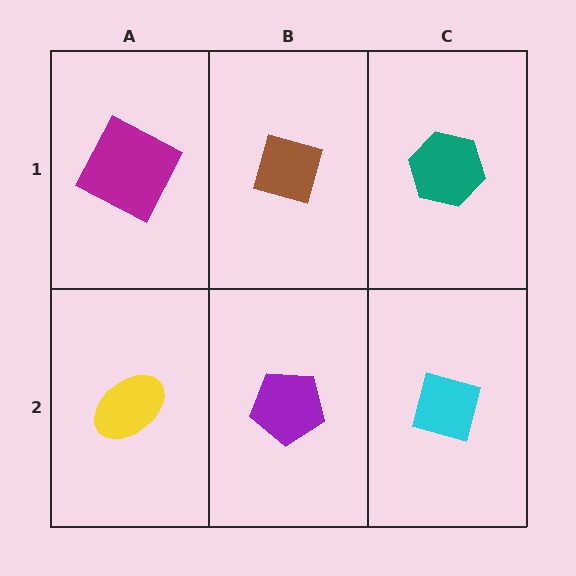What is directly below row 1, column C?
A cyan square.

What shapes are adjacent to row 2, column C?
A teal hexagon (row 1, column C), a purple pentagon (row 2, column B).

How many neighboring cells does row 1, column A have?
2.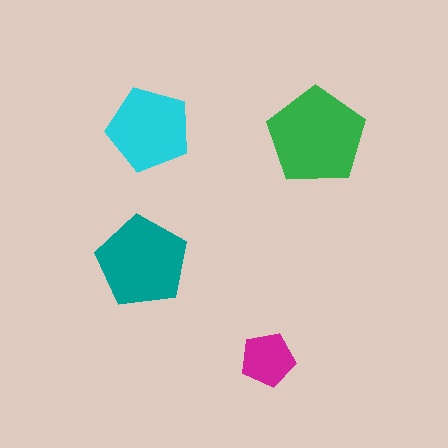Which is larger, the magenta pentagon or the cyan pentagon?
The cyan one.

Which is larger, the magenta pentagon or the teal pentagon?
The teal one.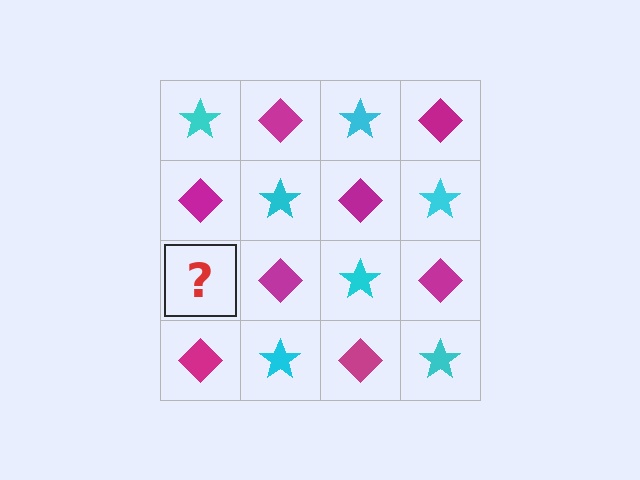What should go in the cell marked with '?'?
The missing cell should contain a cyan star.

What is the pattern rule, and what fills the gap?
The rule is that it alternates cyan star and magenta diamond in a checkerboard pattern. The gap should be filled with a cyan star.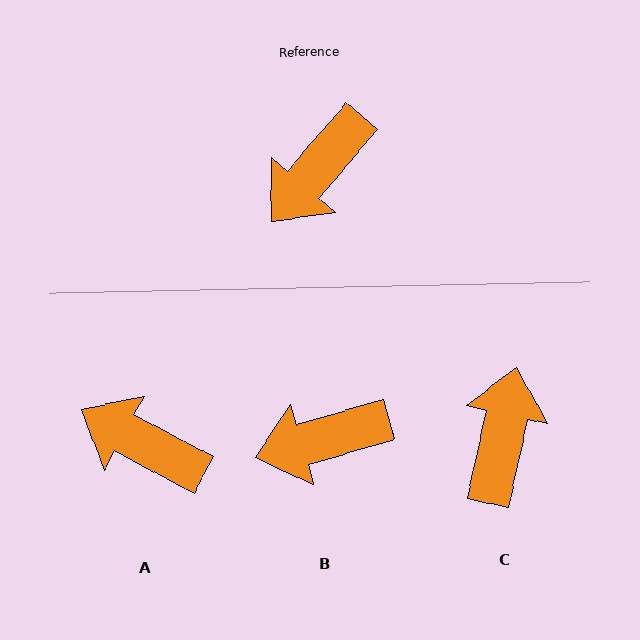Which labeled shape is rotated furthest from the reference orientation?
C, about 151 degrees away.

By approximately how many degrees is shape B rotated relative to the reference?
Approximately 33 degrees clockwise.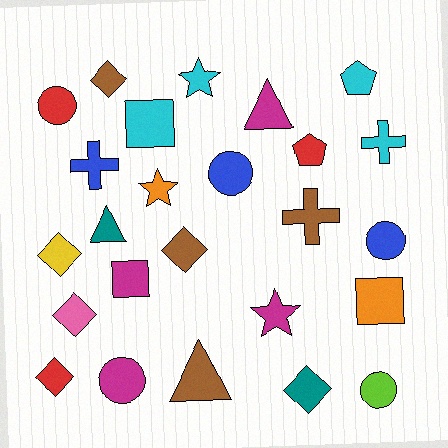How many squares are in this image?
There are 3 squares.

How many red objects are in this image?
There are 3 red objects.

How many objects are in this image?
There are 25 objects.